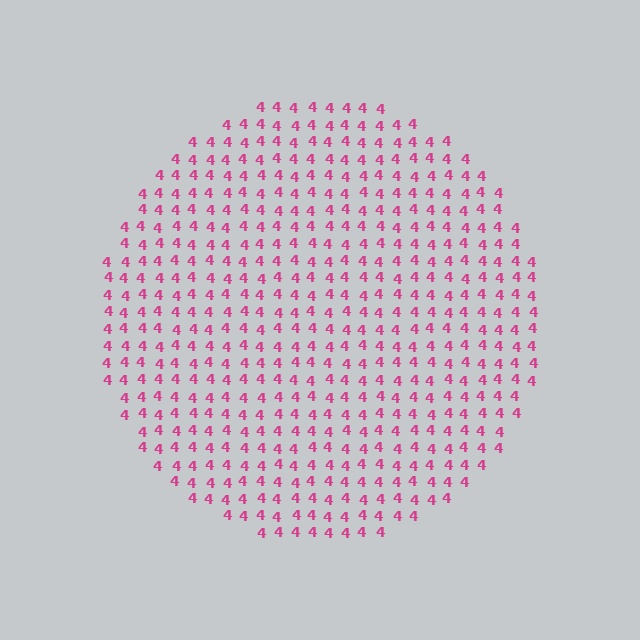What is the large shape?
The large shape is a circle.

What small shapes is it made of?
It is made of small digit 4's.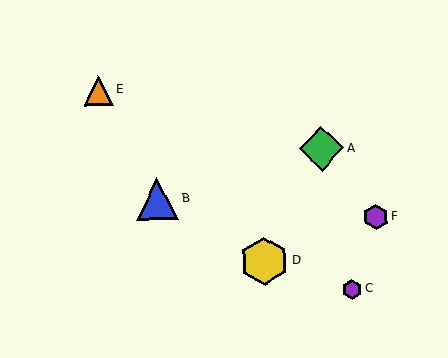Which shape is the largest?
The yellow hexagon (labeled D) is the largest.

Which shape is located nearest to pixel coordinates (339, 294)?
The purple hexagon (labeled C) at (352, 289) is nearest to that location.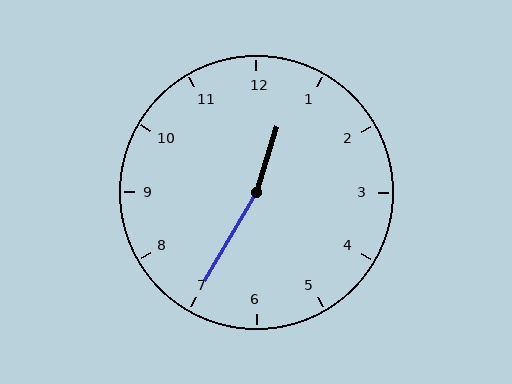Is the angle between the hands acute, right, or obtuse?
It is obtuse.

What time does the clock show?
12:35.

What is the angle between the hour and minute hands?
Approximately 168 degrees.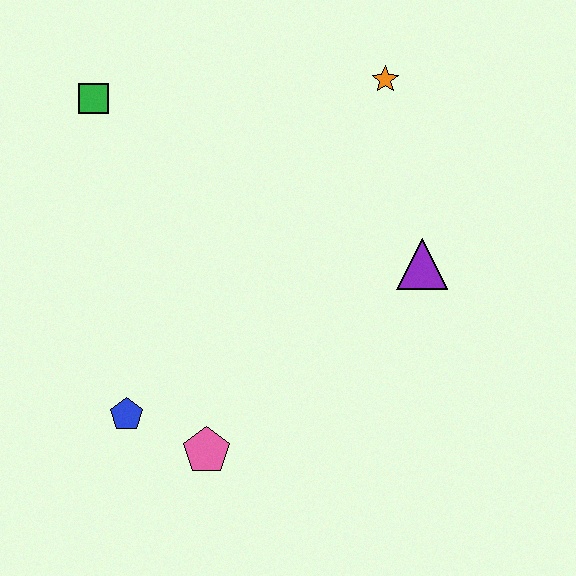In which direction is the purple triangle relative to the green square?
The purple triangle is to the right of the green square.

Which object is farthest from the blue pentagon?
The orange star is farthest from the blue pentagon.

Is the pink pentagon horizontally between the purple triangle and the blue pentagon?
Yes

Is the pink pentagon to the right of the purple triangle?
No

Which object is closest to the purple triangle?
The orange star is closest to the purple triangle.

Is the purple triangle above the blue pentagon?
Yes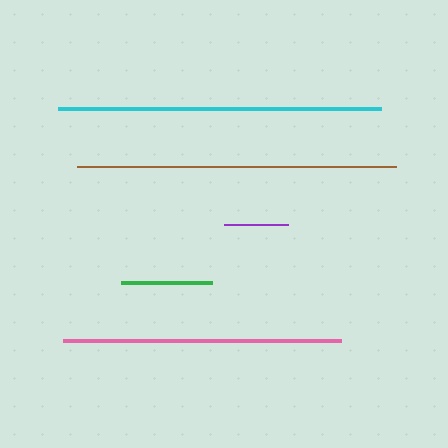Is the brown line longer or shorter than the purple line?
The brown line is longer than the purple line.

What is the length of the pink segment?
The pink segment is approximately 277 pixels long.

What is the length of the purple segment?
The purple segment is approximately 64 pixels long.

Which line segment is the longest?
The cyan line is the longest at approximately 323 pixels.